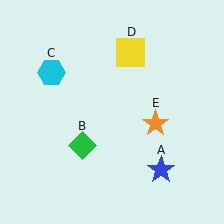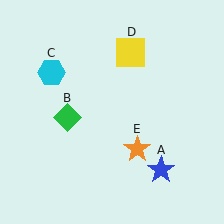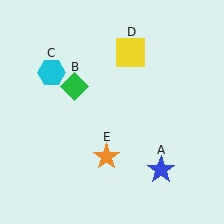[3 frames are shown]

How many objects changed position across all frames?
2 objects changed position: green diamond (object B), orange star (object E).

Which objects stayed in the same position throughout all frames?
Blue star (object A) and cyan hexagon (object C) and yellow square (object D) remained stationary.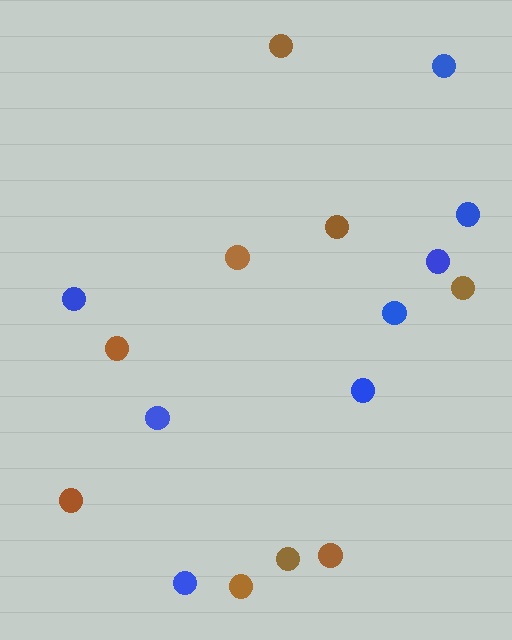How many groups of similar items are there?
There are 2 groups: one group of brown circles (9) and one group of blue circles (8).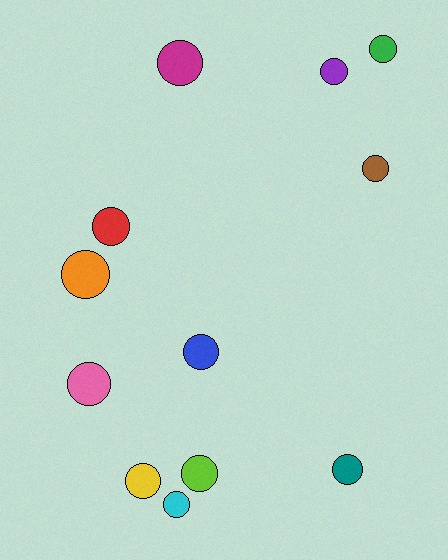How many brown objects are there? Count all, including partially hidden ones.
There is 1 brown object.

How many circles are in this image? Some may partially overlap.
There are 12 circles.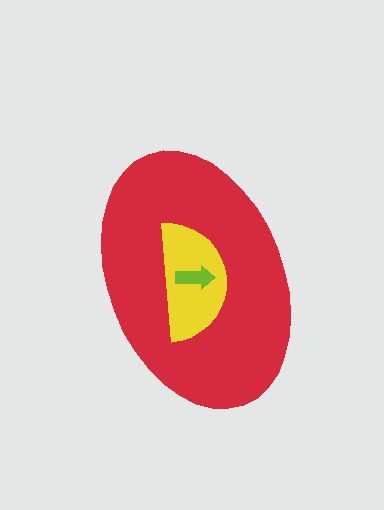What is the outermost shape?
The red ellipse.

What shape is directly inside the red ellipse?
The yellow semicircle.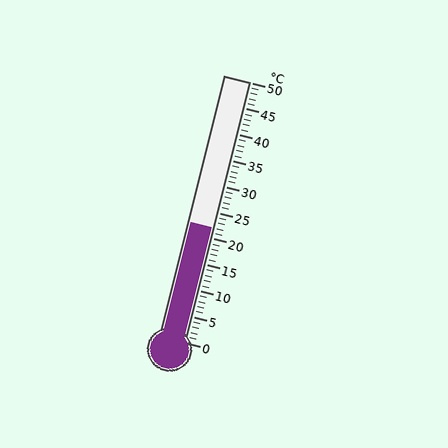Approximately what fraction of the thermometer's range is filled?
The thermometer is filled to approximately 45% of its range.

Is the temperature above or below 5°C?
The temperature is above 5°C.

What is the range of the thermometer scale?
The thermometer scale ranges from 0°C to 50°C.